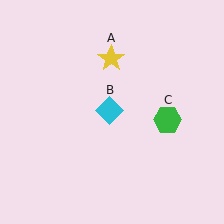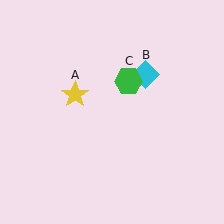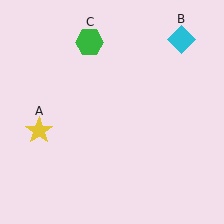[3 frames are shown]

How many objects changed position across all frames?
3 objects changed position: yellow star (object A), cyan diamond (object B), green hexagon (object C).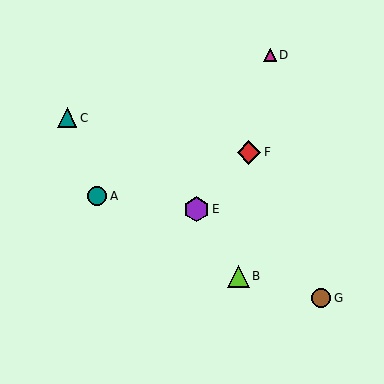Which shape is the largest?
The purple hexagon (labeled E) is the largest.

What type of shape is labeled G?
Shape G is a brown circle.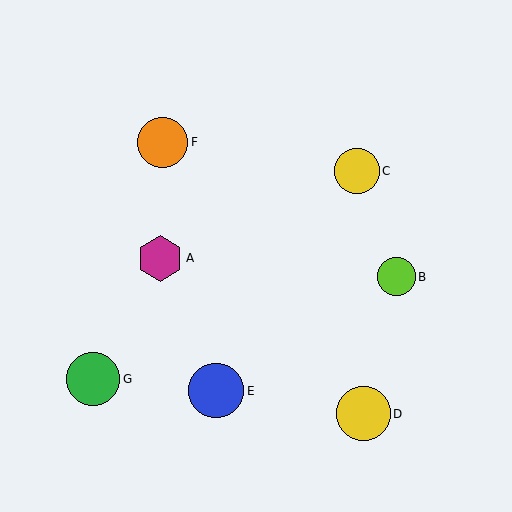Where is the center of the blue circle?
The center of the blue circle is at (216, 391).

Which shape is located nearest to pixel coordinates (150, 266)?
The magenta hexagon (labeled A) at (160, 258) is nearest to that location.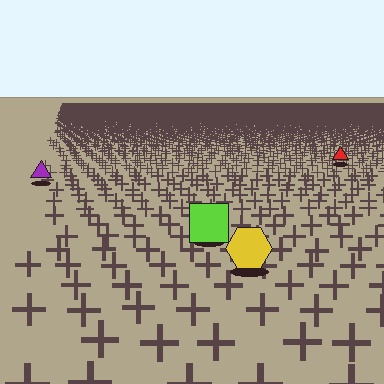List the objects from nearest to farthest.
From nearest to farthest: the yellow hexagon, the lime square, the purple triangle, the red triangle.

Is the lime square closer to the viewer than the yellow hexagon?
No. The yellow hexagon is closer — you can tell from the texture gradient: the ground texture is coarser near it.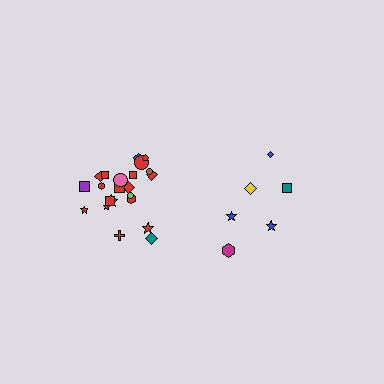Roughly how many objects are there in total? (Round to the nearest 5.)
Roughly 30 objects in total.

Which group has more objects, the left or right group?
The left group.